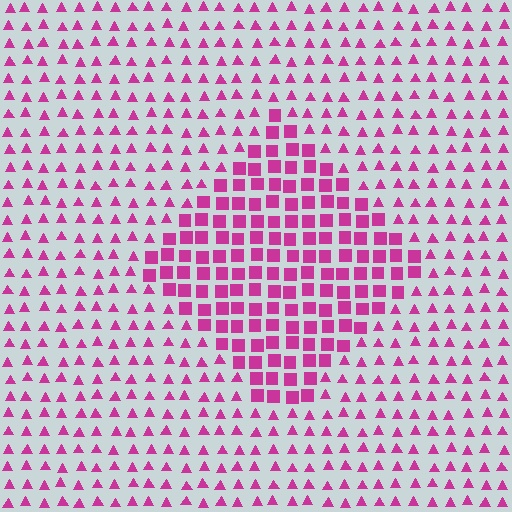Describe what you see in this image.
The image is filled with small magenta elements arranged in a uniform grid. A diamond-shaped region contains squares, while the surrounding area contains triangles. The boundary is defined purely by the change in element shape.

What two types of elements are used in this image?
The image uses squares inside the diamond region and triangles outside it.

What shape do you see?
I see a diamond.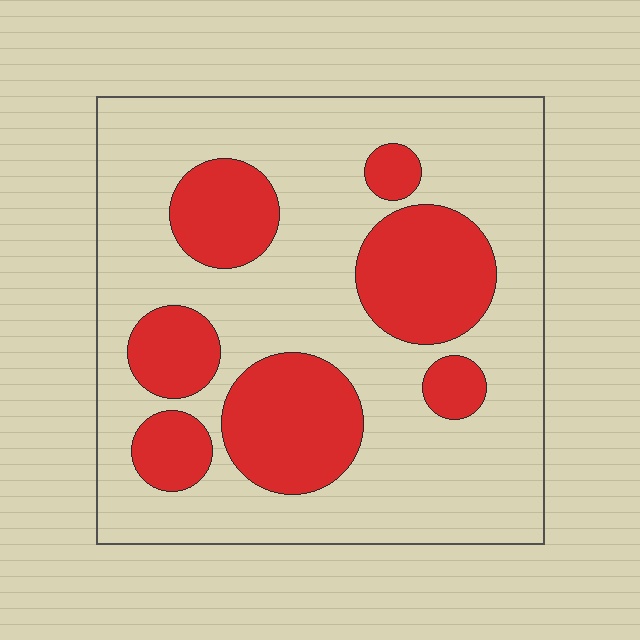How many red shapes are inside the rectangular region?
7.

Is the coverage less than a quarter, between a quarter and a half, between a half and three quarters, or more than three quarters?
Between a quarter and a half.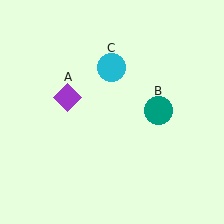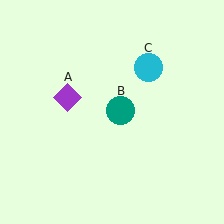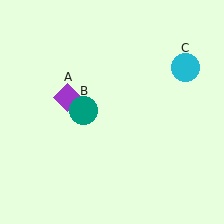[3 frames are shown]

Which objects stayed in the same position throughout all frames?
Purple diamond (object A) remained stationary.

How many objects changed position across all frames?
2 objects changed position: teal circle (object B), cyan circle (object C).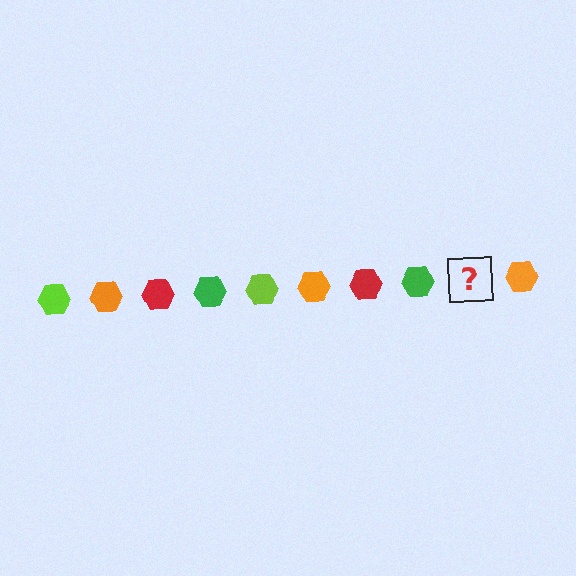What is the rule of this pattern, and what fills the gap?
The rule is that the pattern cycles through lime, orange, red, green hexagons. The gap should be filled with a lime hexagon.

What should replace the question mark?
The question mark should be replaced with a lime hexagon.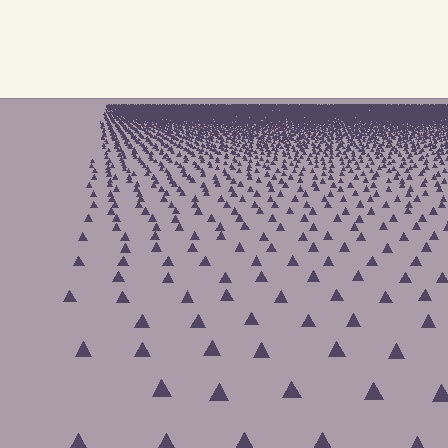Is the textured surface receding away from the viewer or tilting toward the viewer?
The surface is receding away from the viewer. Texture elements get smaller and denser toward the top.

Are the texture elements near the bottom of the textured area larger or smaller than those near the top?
Larger. Near the bottom, elements are closer to the viewer and appear at a bigger on-screen size.